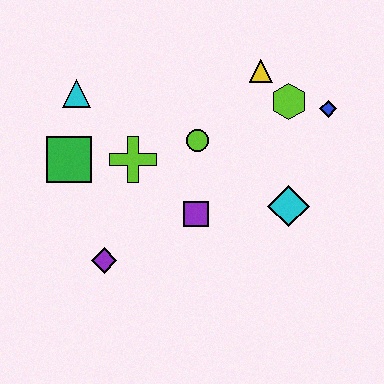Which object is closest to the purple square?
The lime circle is closest to the purple square.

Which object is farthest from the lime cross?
The blue diamond is farthest from the lime cross.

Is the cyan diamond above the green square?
No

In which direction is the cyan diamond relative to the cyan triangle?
The cyan diamond is to the right of the cyan triangle.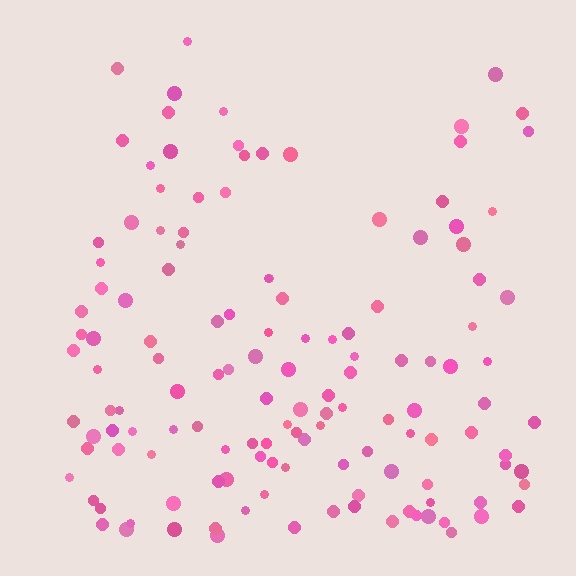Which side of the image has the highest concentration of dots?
The bottom.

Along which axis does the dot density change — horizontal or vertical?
Vertical.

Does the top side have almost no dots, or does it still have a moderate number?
Still a moderate number, just noticeably fewer than the bottom.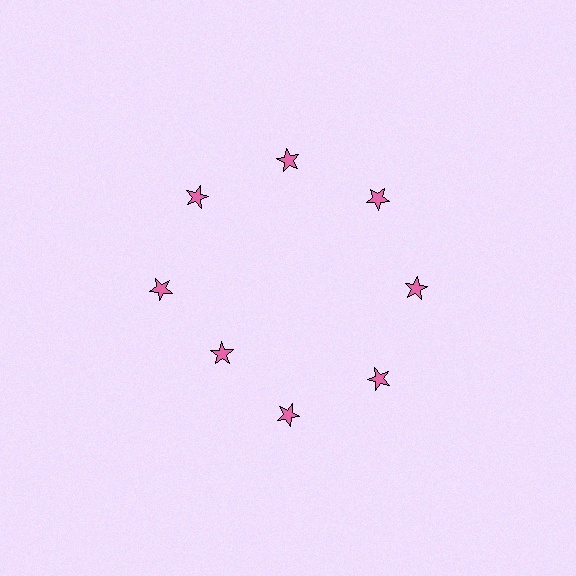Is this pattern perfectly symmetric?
No. The 8 pink stars are arranged in a ring, but one element near the 8 o'clock position is pulled inward toward the center, breaking the 8-fold rotational symmetry.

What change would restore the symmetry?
The symmetry would be restored by moving it outward, back onto the ring so that all 8 stars sit at equal angles and equal distance from the center.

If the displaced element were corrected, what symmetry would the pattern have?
It would have 8-fold rotational symmetry — the pattern would map onto itself every 45 degrees.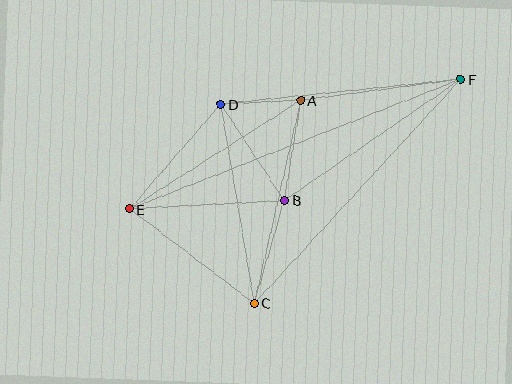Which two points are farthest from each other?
Points E and F are farthest from each other.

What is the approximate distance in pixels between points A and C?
The distance between A and C is approximately 209 pixels.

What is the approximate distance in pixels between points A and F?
The distance between A and F is approximately 161 pixels.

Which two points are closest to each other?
Points A and D are closest to each other.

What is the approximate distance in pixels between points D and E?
The distance between D and E is approximately 139 pixels.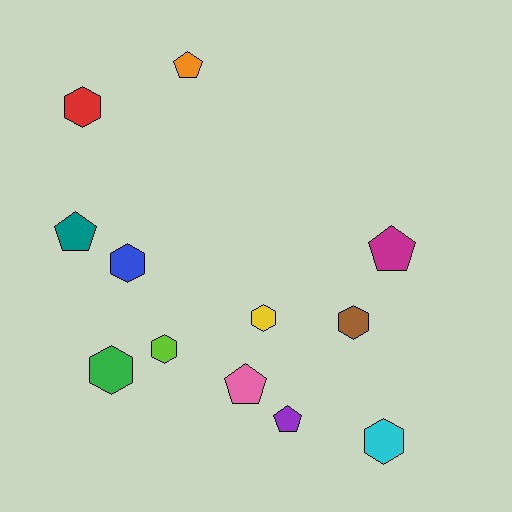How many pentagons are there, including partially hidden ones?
There are 5 pentagons.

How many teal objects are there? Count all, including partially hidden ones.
There is 1 teal object.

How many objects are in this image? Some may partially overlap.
There are 12 objects.